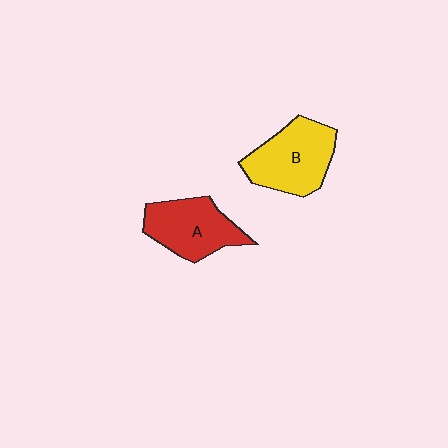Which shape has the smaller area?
Shape A (red).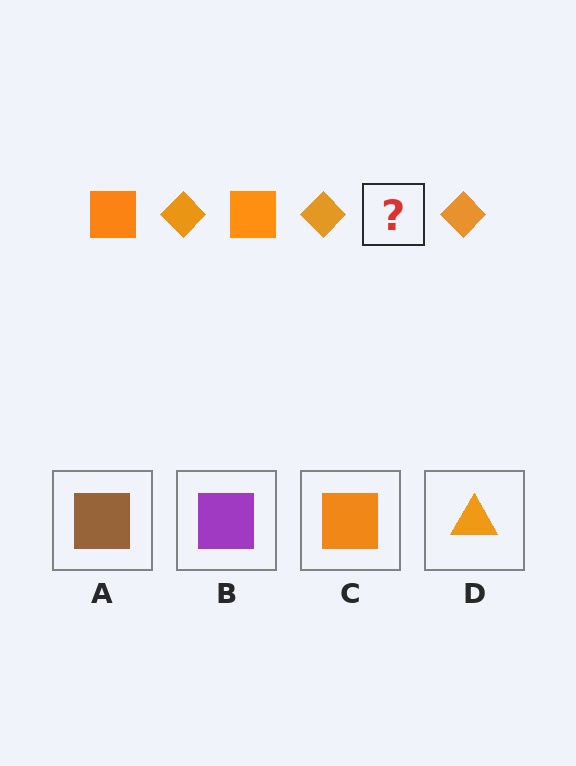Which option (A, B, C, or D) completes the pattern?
C.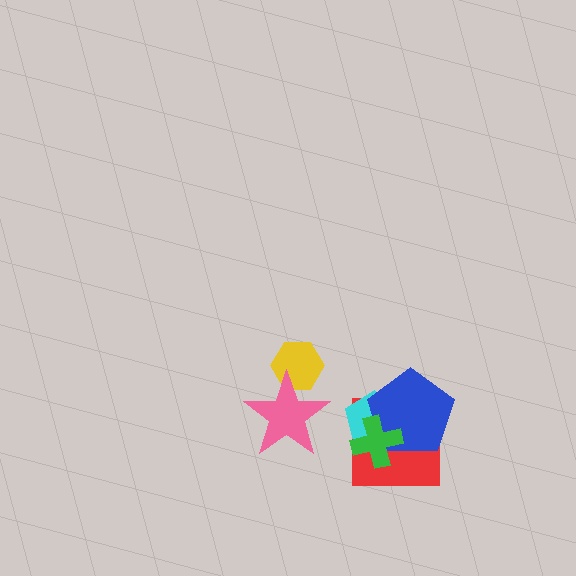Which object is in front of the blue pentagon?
The green cross is in front of the blue pentagon.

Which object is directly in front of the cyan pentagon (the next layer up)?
The blue pentagon is directly in front of the cyan pentagon.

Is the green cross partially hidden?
No, no other shape covers it.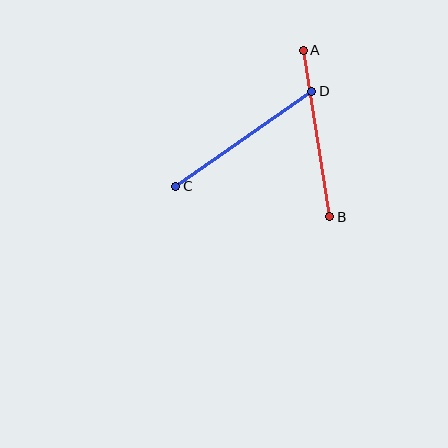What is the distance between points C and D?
The distance is approximately 166 pixels.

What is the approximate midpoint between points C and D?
The midpoint is at approximately (244, 139) pixels.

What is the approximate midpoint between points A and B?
The midpoint is at approximately (317, 134) pixels.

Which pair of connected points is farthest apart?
Points A and B are farthest apart.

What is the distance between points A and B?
The distance is approximately 169 pixels.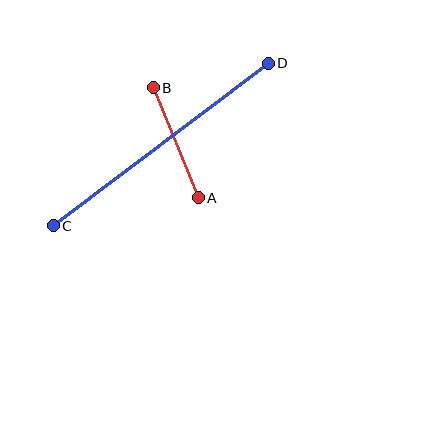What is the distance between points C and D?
The distance is approximately 270 pixels.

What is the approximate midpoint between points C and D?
The midpoint is at approximately (161, 144) pixels.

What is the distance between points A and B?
The distance is approximately 119 pixels.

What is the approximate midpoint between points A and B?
The midpoint is at approximately (176, 143) pixels.